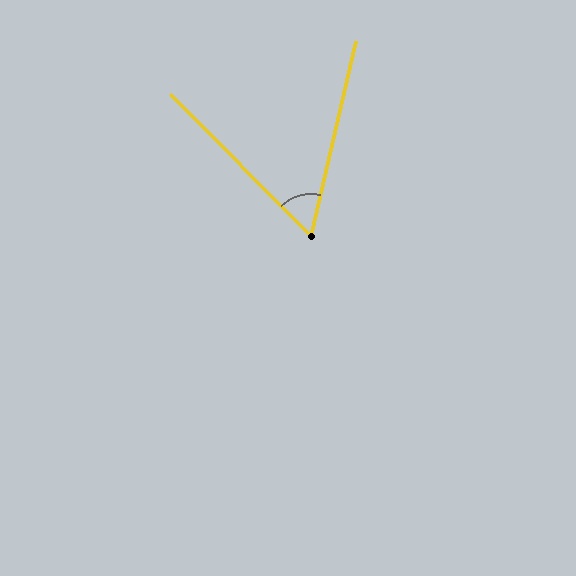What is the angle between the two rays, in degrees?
Approximately 58 degrees.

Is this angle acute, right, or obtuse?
It is acute.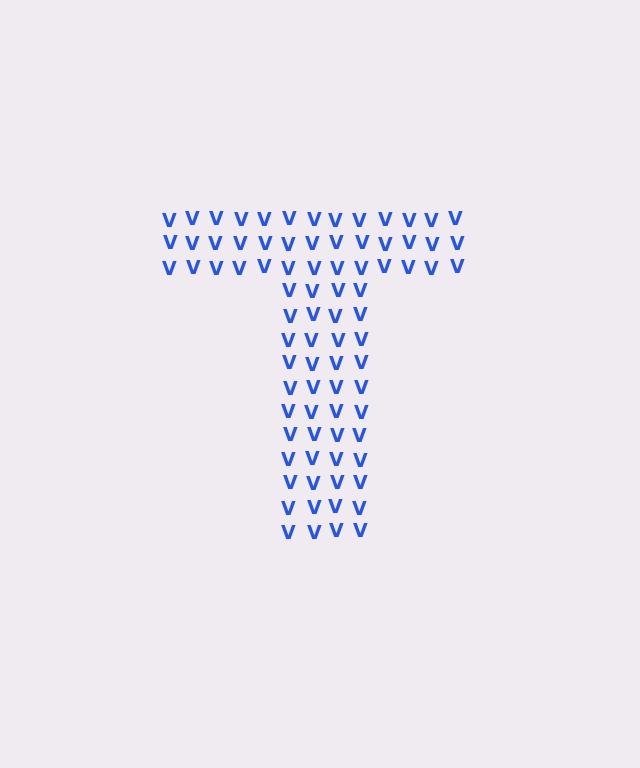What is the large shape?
The large shape is the letter T.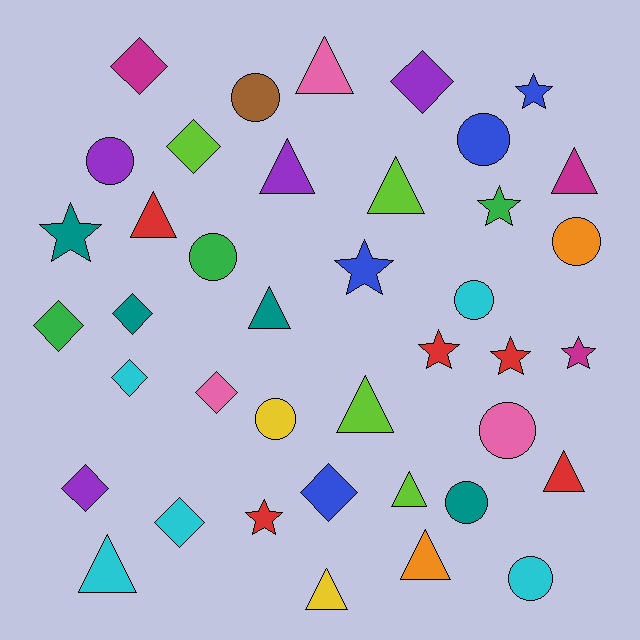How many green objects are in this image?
There are 3 green objects.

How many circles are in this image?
There are 10 circles.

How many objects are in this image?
There are 40 objects.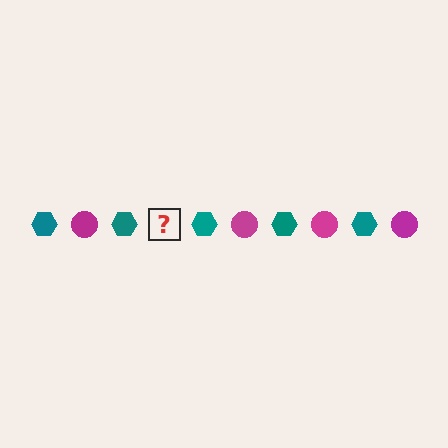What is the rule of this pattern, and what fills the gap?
The rule is that the pattern alternates between teal hexagon and magenta circle. The gap should be filled with a magenta circle.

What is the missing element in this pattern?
The missing element is a magenta circle.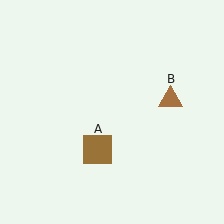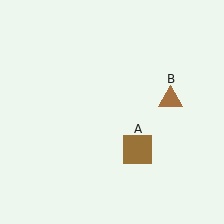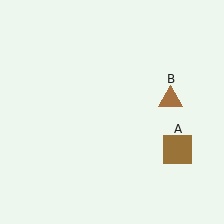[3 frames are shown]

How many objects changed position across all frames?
1 object changed position: brown square (object A).